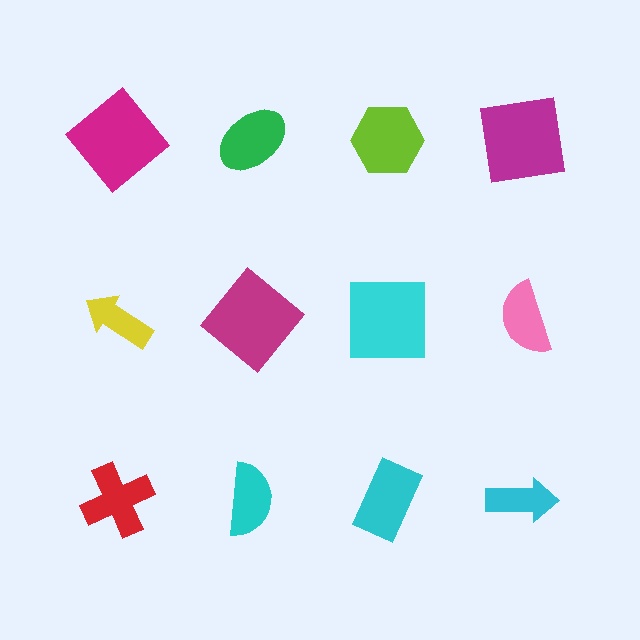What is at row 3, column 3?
A cyan rectangle.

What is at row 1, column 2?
A green ellipse.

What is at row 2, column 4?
A pink semicircle.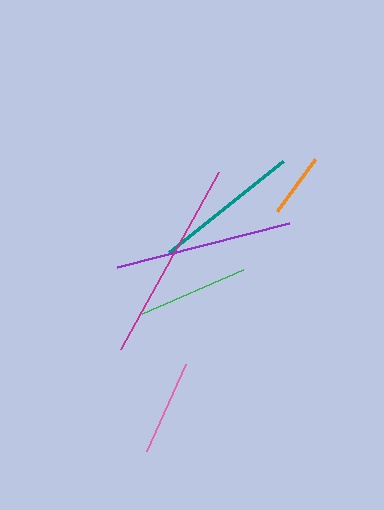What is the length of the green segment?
The green segment is approximately 110 pixels long.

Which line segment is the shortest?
The orange line is the shortest at approximately 65 pixels.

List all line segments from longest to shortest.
From longest to shortest: magenta, purple, teal, green, pink, orange.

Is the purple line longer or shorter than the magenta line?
The magenta line is longer than the purple line.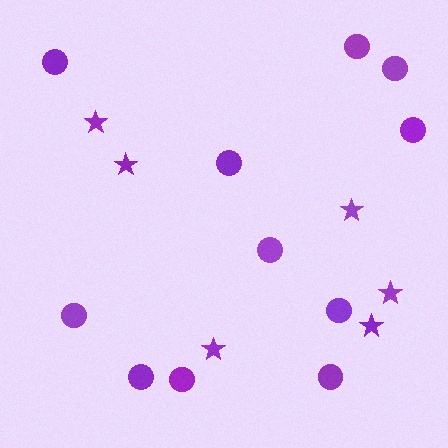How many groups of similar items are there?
There are 2 groups: one group of stars (6) and one group of circles (11).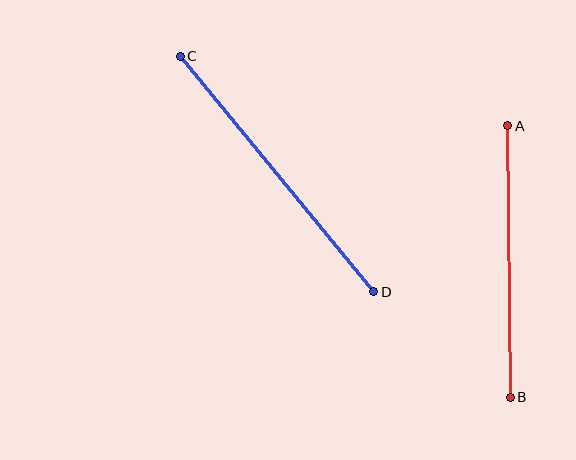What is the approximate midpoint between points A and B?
The midpoint is at approximately (509, 262) pixels.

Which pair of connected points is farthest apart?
Points C and D are farthest apart.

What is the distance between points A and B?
The distance is approximately 271 pixels.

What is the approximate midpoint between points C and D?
The midpoint is at approximately (277, 174) pixels.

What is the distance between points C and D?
The distance is approximately 305 pixels.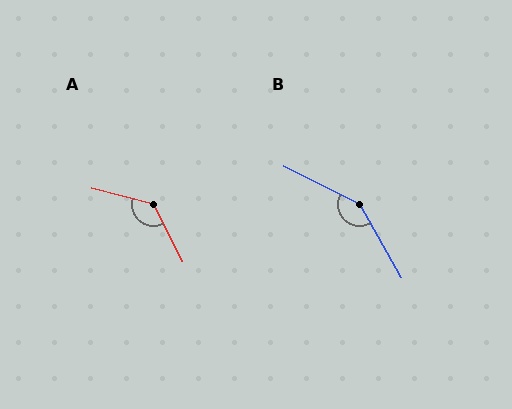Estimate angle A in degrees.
Approximately 131 degrees.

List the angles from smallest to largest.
A (131°), B (146°).